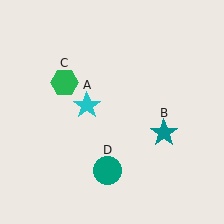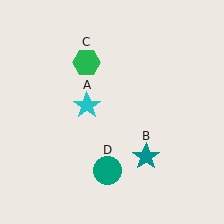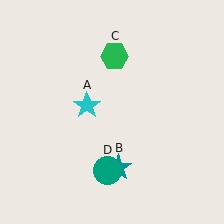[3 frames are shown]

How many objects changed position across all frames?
2 objects changed position: teal star (object B), green hexagon (object C).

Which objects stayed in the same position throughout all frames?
Cyan star (object A) and teal circle (object D) remained stationary.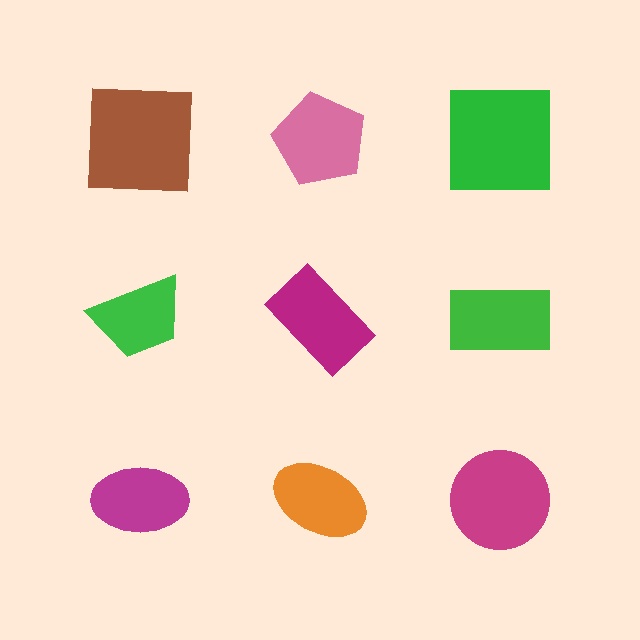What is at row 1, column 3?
A green square.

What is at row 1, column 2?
A pink pentagon.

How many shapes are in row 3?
3 shapes.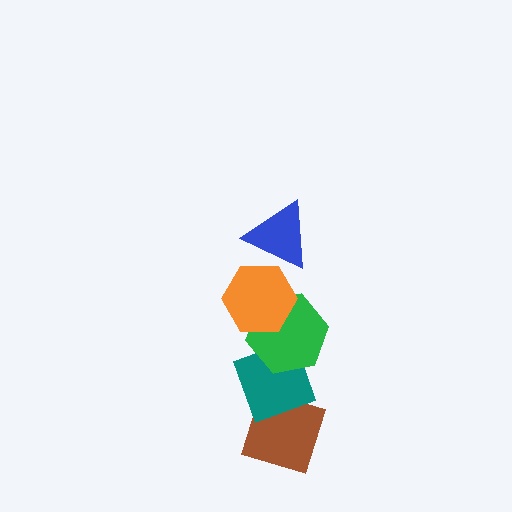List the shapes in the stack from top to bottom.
From top to bottom: the blue triangle, the orange hexagon, the green hexagon, the teal diamond, the brown diamond.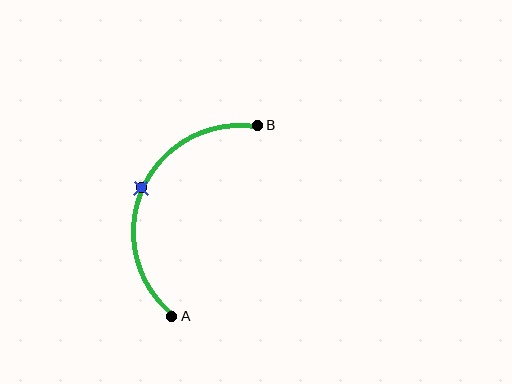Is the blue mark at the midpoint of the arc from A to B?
Yes. The blue mark lies on the arc at equal arc-length from both A and B — it is the arc midpoint.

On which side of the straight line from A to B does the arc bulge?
The arc bulges to the left of the straight line connecting A and B.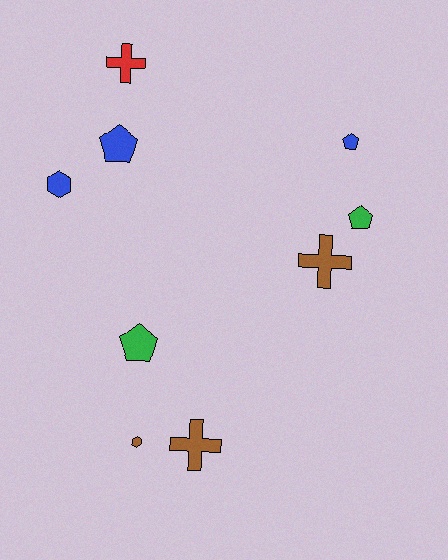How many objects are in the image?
There are 9 objects.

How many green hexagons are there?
There are no green hexagons.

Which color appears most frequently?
Brown, with 3 objects.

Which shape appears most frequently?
Pentagon, with 4 objects.